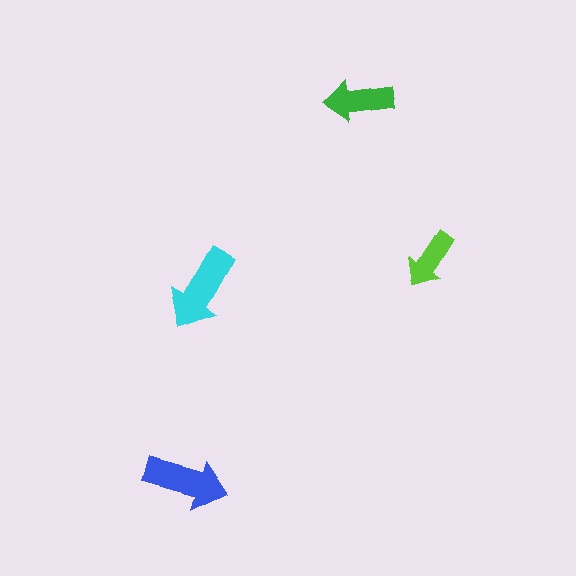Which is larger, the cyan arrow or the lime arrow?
The cyan one.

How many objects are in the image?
There are 4 objects in the image.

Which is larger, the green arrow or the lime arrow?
The green one.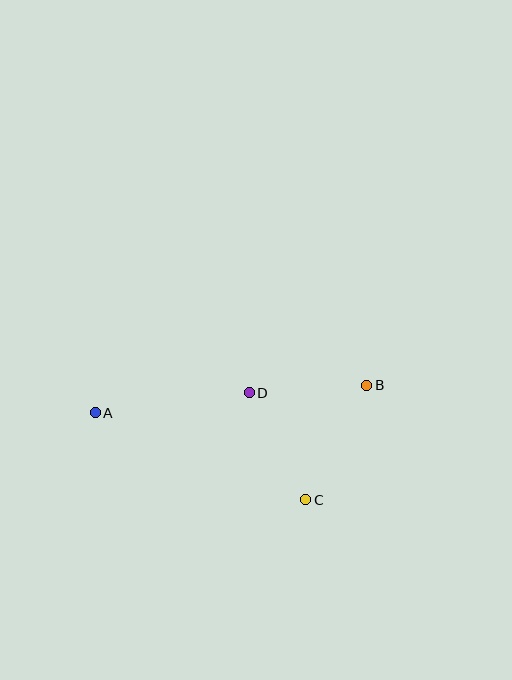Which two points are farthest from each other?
Points A and B are farthest from each other.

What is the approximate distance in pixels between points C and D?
The distance between C and D is approximately 121 pixels.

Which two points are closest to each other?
Points B and D are closest to each other.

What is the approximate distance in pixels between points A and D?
The distance between A and D is approximately 155 pixels.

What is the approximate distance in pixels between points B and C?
The distance between B and C is approximately 130 pixels.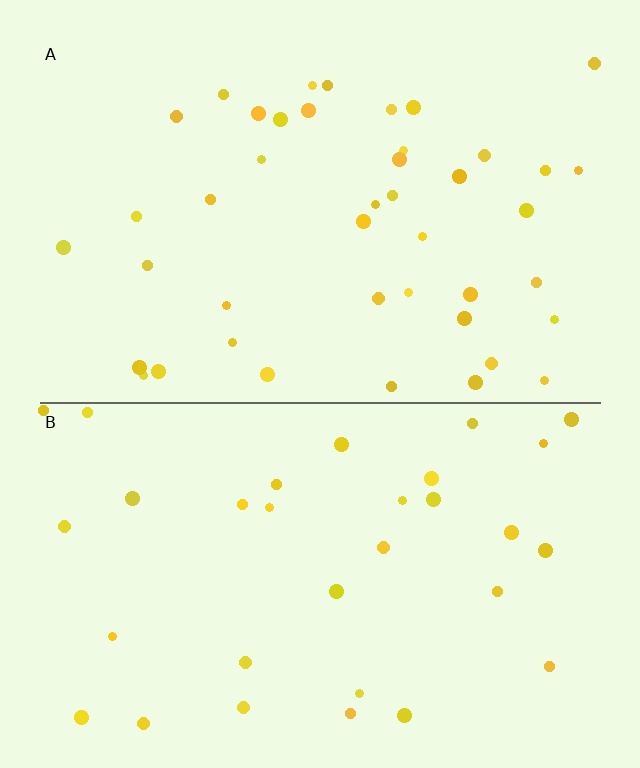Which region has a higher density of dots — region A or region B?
A (the top).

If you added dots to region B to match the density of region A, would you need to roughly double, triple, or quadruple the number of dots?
Approximately double.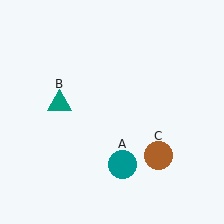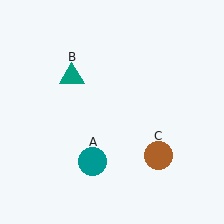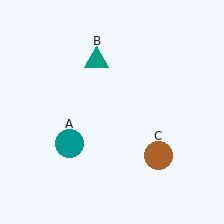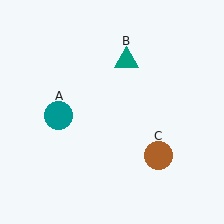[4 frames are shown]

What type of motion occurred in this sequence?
The teal circle (object A), teal triangle (object B) rotated clockwise around the center of the scene.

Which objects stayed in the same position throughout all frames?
Brown circle (object C) remained stationary.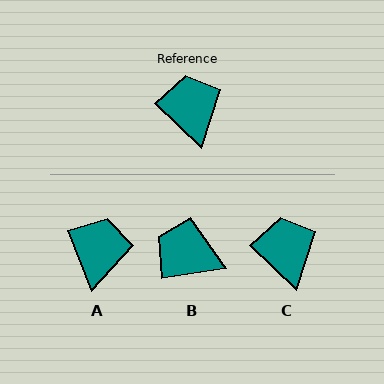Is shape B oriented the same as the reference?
No, it is off by about 53 degrees.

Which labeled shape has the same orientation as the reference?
C.